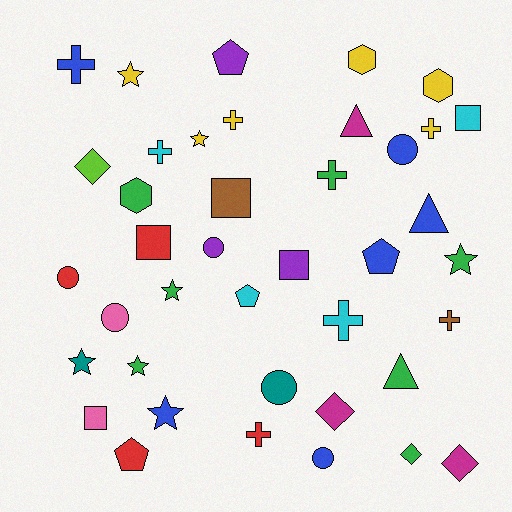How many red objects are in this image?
There are 4 red objects.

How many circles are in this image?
There are 6 circles.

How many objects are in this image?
There are 40 objects.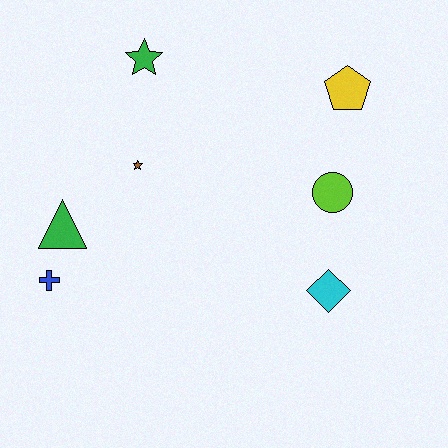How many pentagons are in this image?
There is 1 pentagon.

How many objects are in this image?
There are 7 objects.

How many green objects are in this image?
There are 2 green objects.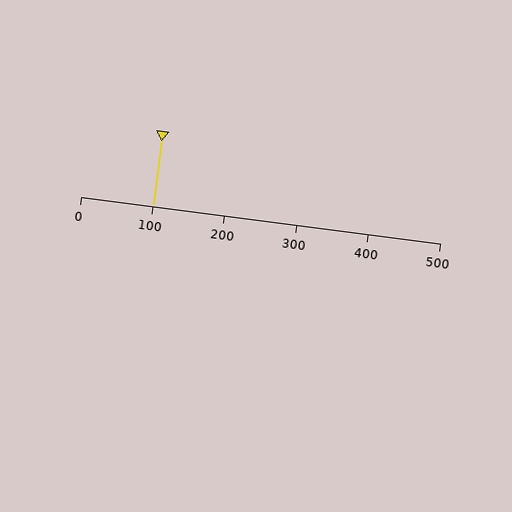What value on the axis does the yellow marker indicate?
The marker indicates approximately 100.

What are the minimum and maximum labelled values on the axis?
The axis runs from 0 to 500.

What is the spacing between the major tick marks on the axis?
The major ticks are spaced 100 apart.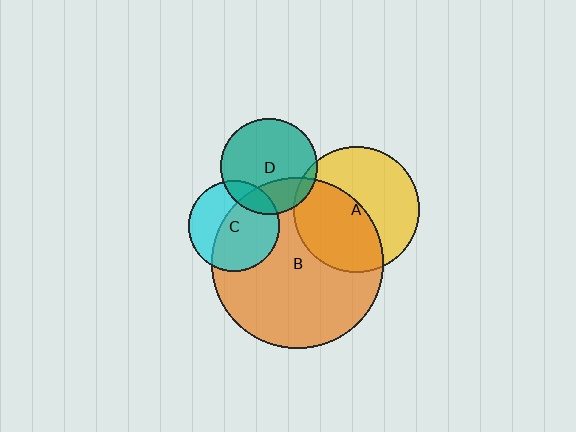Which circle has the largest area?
Circle B (orange).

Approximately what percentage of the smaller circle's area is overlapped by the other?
Approximately 50%.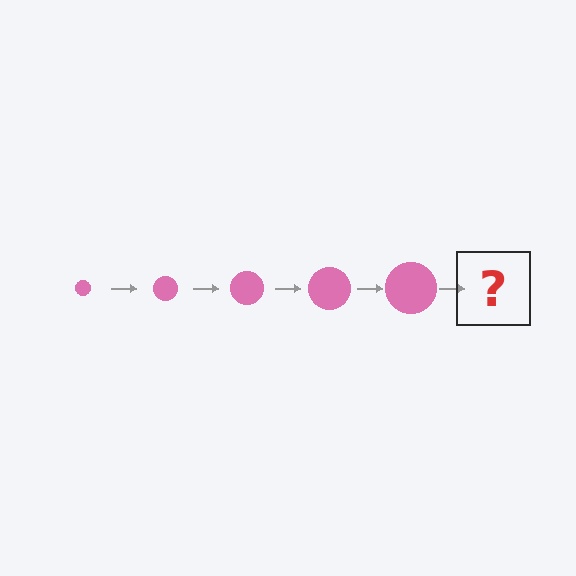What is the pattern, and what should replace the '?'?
The pattern is that the circle gets progressively larger each step. The '?' should be a pink circle, larger than the previous one.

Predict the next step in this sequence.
The next step is a pink circle, larger than the previous one.